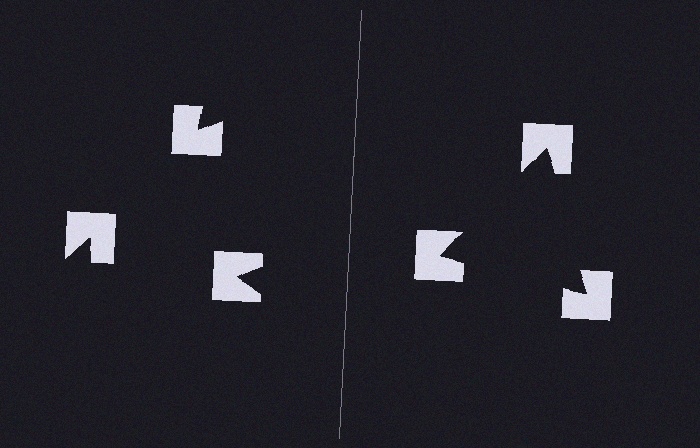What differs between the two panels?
The notched squares are positioned identically on both sides; only the wedge orientations differ. On the right they align to a triangle; on the left they are misaligned.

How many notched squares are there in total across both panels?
6 — 3 on each side.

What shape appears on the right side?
An illusory triangle.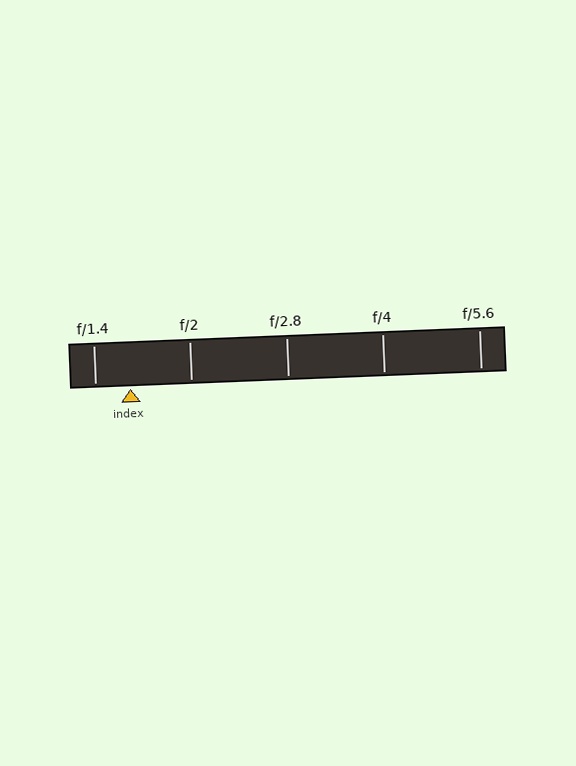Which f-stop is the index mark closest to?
The index mark is closest to f/1.4.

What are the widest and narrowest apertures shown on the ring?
The widest aperture shown is f/1.4 and the narrowest is f/5.6.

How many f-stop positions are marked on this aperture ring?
There are 5 f-stop positions marked.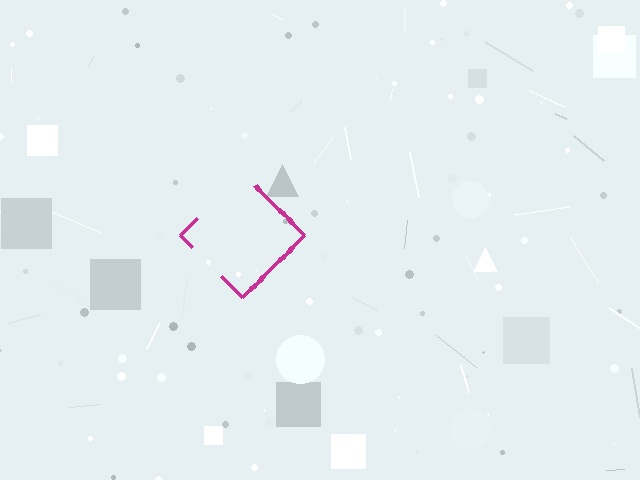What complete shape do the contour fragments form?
The contour fragments form a diamond.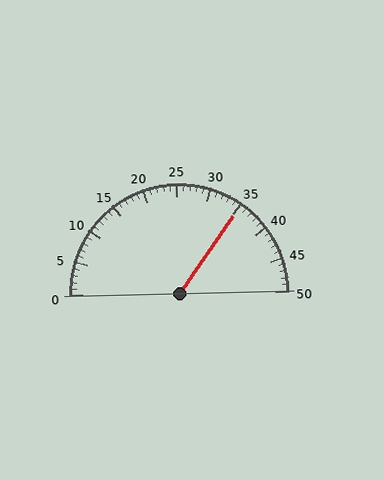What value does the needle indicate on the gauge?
The needle indicates approximately 35.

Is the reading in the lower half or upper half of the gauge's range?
The reading is in the upper half of the range (0 to 50).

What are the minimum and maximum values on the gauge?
The gauge ranges from 0 to 50.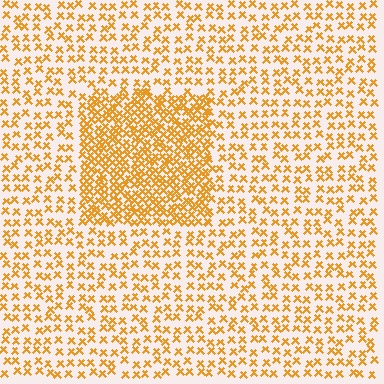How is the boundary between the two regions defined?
The boundary is defined by a change in element density (approximately 2.2x ratio). All elements are the same color, size, and shape.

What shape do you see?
I see a rectangle.